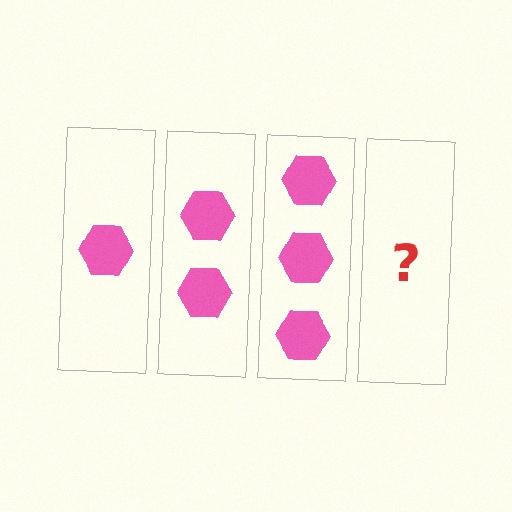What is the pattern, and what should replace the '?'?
The pattern is that each step adds one more hexagon. The '?' should be 4 hexagons.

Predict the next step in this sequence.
The next step is 4 hexagons.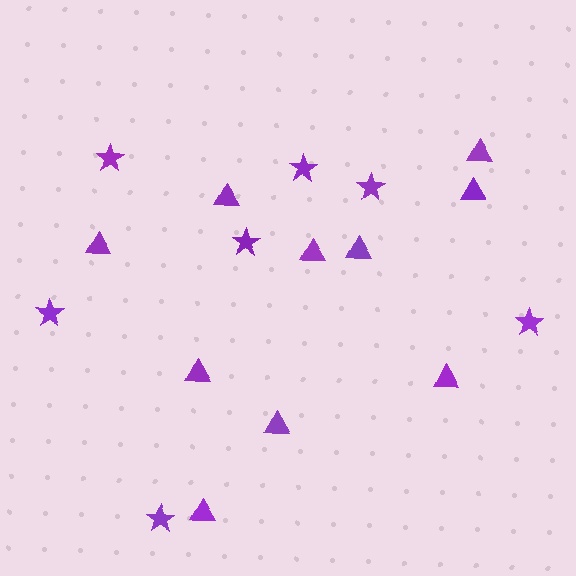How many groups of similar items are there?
There are 2 groups: one group of stars (7) and one group of triangles (10).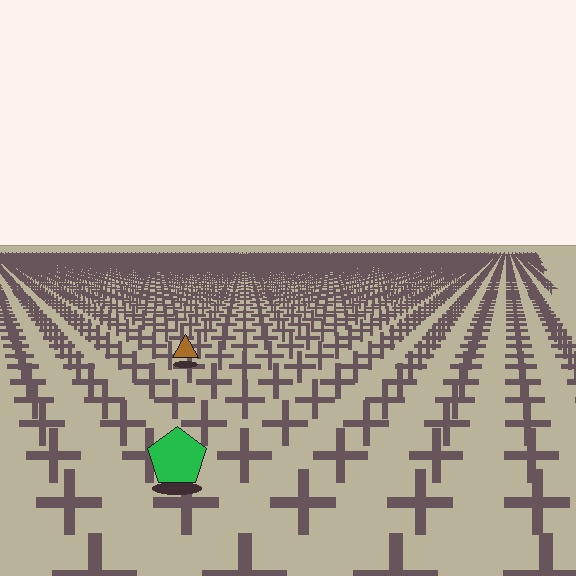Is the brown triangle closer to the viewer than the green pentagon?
No. The green pentagon is closer — you can tell from the texture gradient: the ground texture is coarser near it.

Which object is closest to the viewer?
The green pentagon is closest. The texture marks near it are larger and more spread out.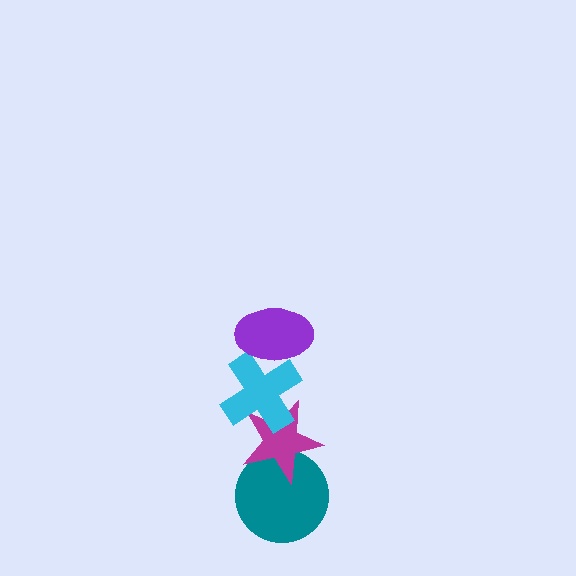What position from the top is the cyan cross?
The cyan cross is 2nd from the top.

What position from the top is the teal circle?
The teal circle is 4th from the top.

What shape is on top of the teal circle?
The magenta star is on top of the teal circle.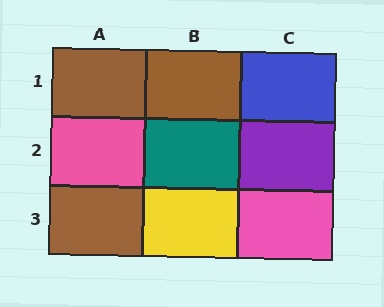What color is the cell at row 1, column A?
Brown.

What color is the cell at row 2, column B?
Teal.